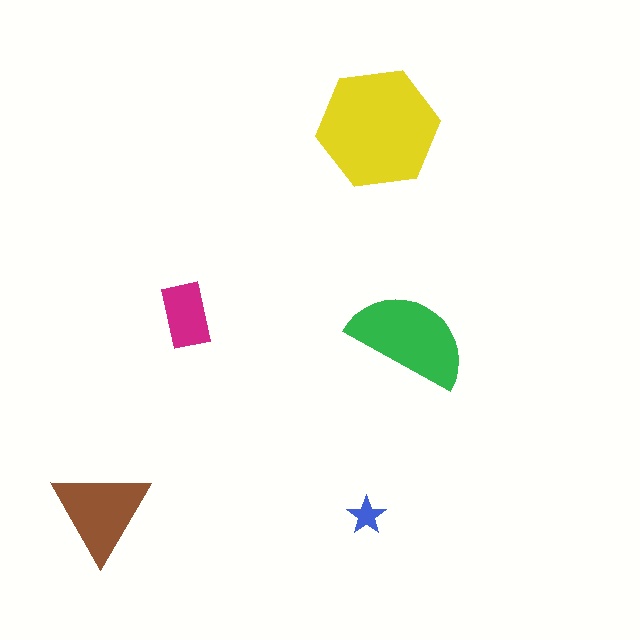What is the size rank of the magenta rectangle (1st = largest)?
4th.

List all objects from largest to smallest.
The yellow hexagon, the green semicircle, the brown triangle, the magenta rectangle, the blue star.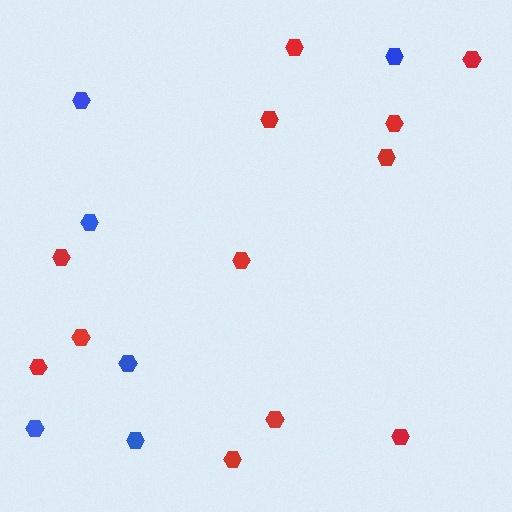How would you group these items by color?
There are 2 groups: one group of blue hexagons (6) and one group of red hexagons (12).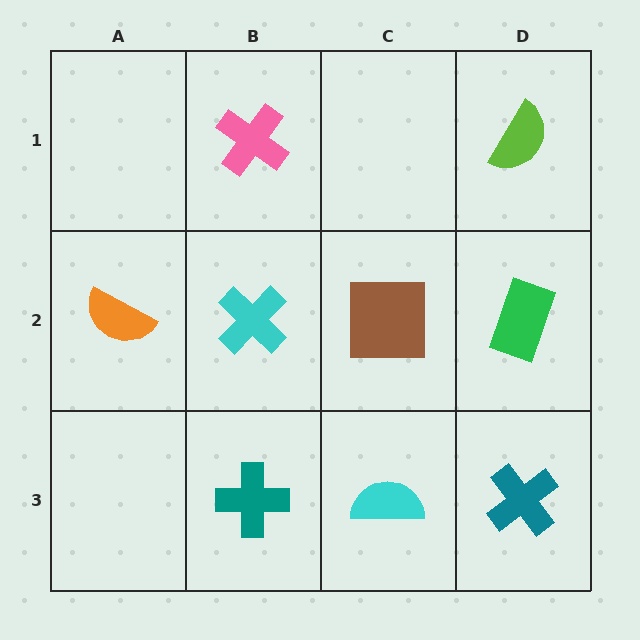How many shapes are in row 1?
2 shapes.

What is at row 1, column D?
A lime semicircle.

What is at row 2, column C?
A brown square.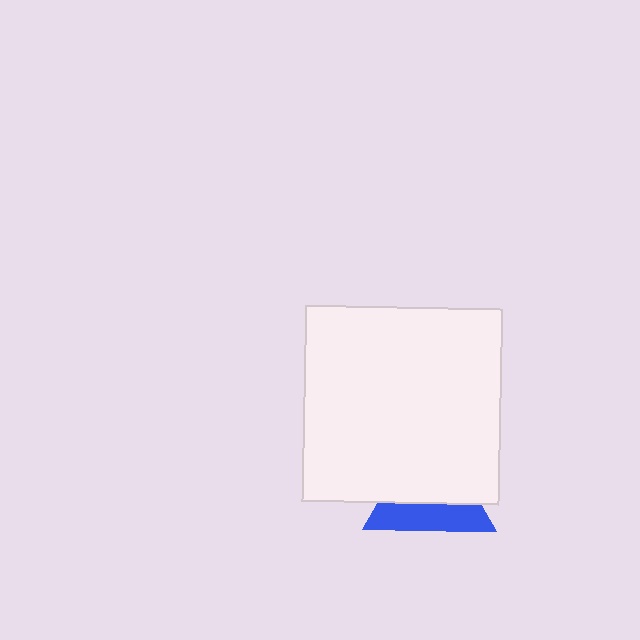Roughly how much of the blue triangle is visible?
A small part of it is visible (roughly 42%).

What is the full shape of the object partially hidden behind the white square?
The partially hidden object is a blue triangle.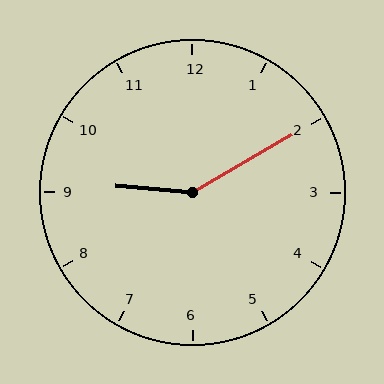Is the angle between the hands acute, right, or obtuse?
It is obtuse.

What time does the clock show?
9:10.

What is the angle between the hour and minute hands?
Approximately 145 degrees.